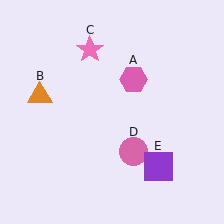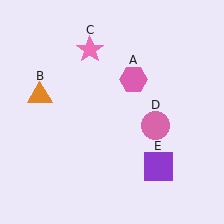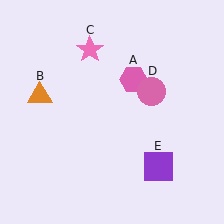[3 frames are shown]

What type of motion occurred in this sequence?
The pink circle (object D) rotated counterclockwise around the center of the scene.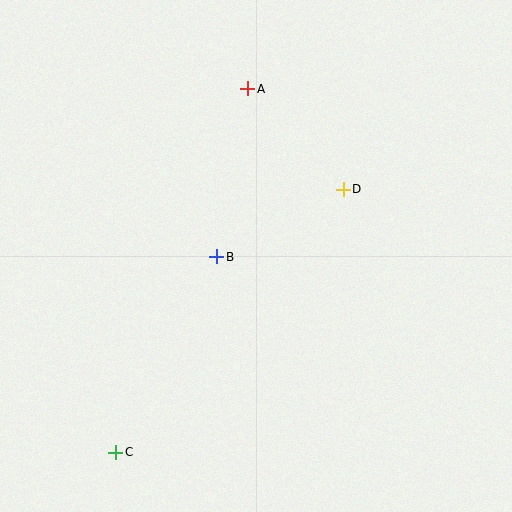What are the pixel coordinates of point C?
Point C is at (116, 452).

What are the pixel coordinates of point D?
Point D is at (343, 189).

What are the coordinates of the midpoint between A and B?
The midpoint between A and B is at (232, 173).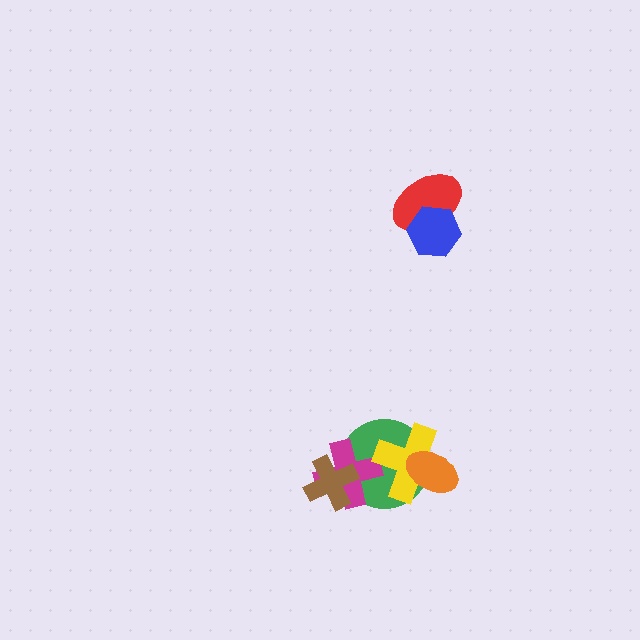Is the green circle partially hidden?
Yes, it is partially covered by another shape.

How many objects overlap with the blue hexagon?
1 object overlaps with the blue hexagon.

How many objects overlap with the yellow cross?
3 objects overlap with the yellow cross.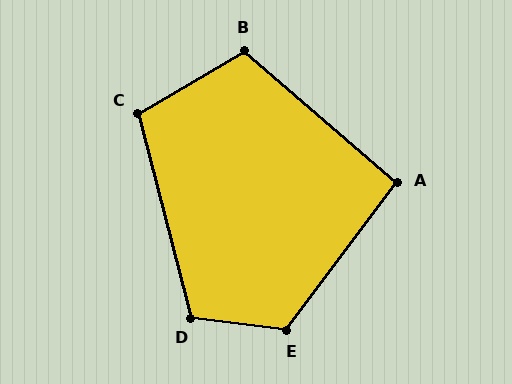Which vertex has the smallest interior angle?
A, at approximately 94 degrees.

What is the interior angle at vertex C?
Approximately 106 degrees (obtuse).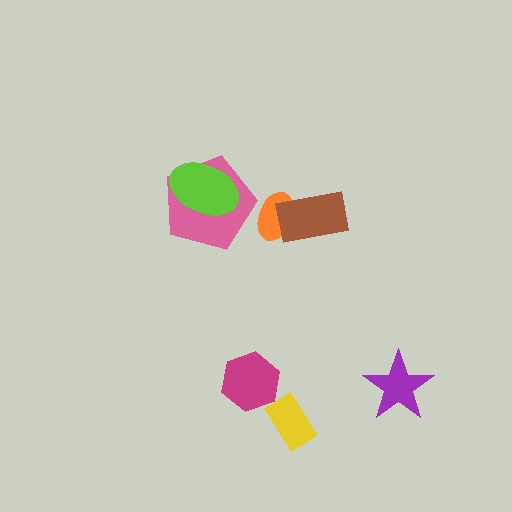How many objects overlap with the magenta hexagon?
0 objects overlap with the magenta hexagon.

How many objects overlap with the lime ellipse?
1 object overlaps with the lime ellipse.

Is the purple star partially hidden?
No, no other shape covers it.